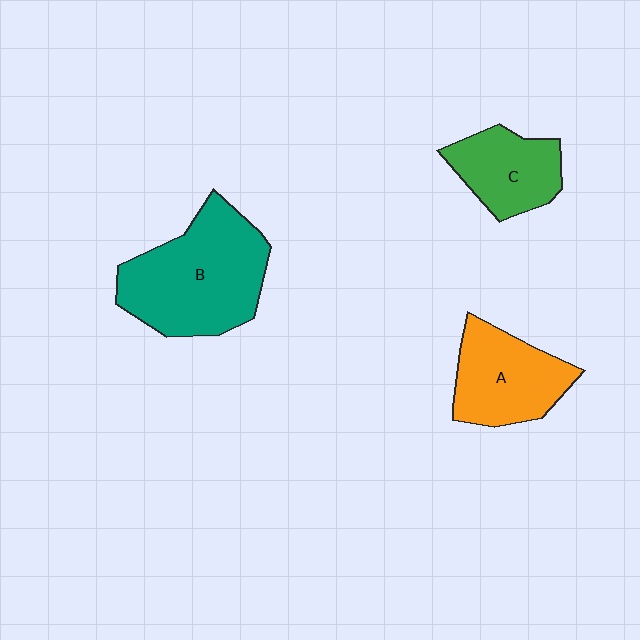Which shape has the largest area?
Shape B (teal).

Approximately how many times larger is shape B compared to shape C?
Approximately 1.9 times.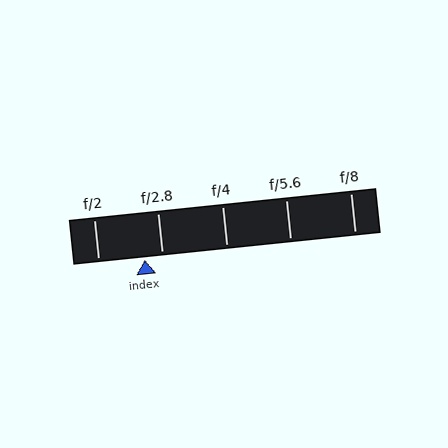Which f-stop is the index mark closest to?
The index mark is closest to f/2.8.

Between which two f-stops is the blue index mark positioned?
The index mark is between f/2 and f/2.8.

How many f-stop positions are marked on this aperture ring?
There are 5 f-stop positions marked.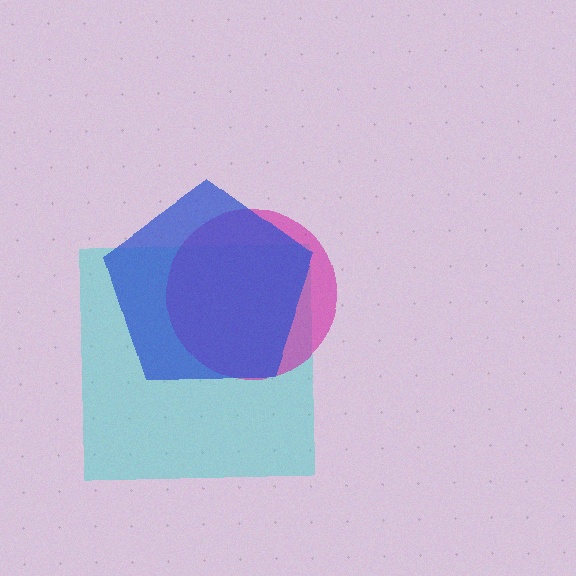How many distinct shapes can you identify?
There are 3 distinct shapes: a cyan square, a magenta circle, a blue pentagon.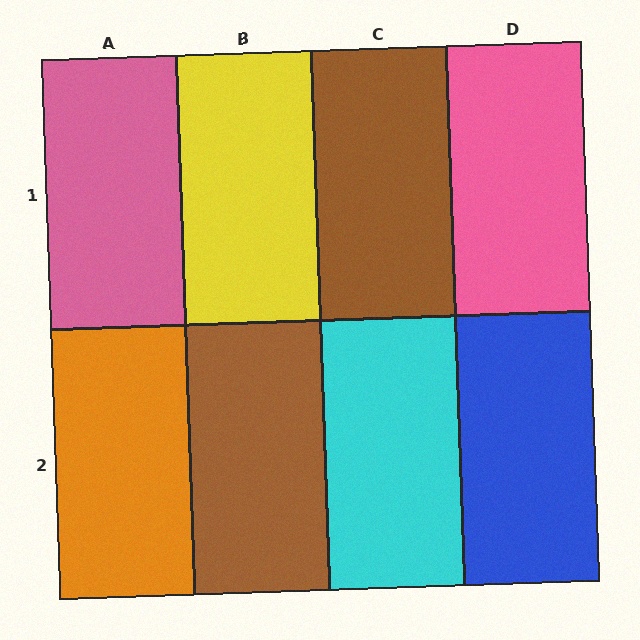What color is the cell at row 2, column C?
Cyan.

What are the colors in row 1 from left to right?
Pink, yellow, brown, pink.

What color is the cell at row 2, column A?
Orange.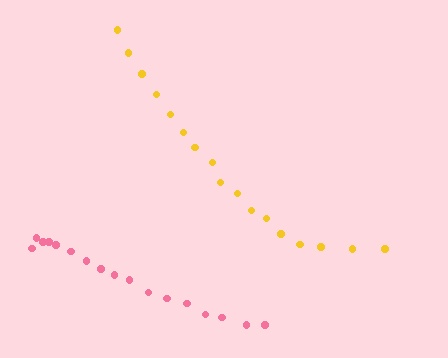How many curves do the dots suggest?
There are 2 distinct paths.